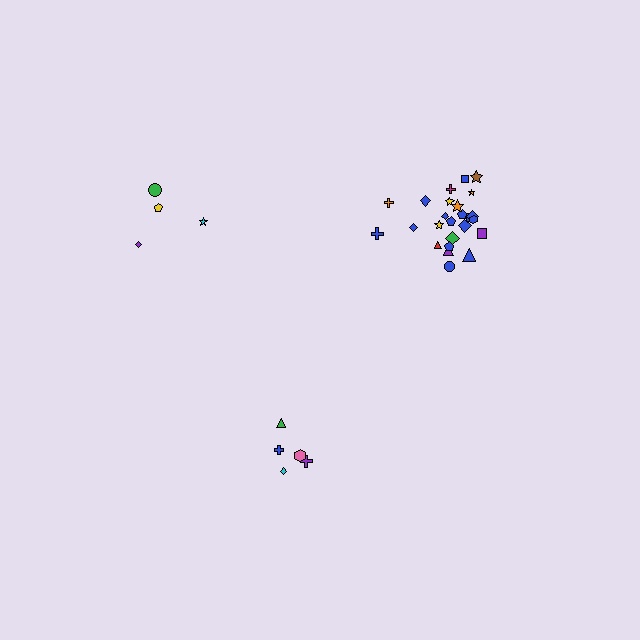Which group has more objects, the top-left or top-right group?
The top-right group.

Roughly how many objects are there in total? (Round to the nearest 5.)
Roughly 35 objects in total.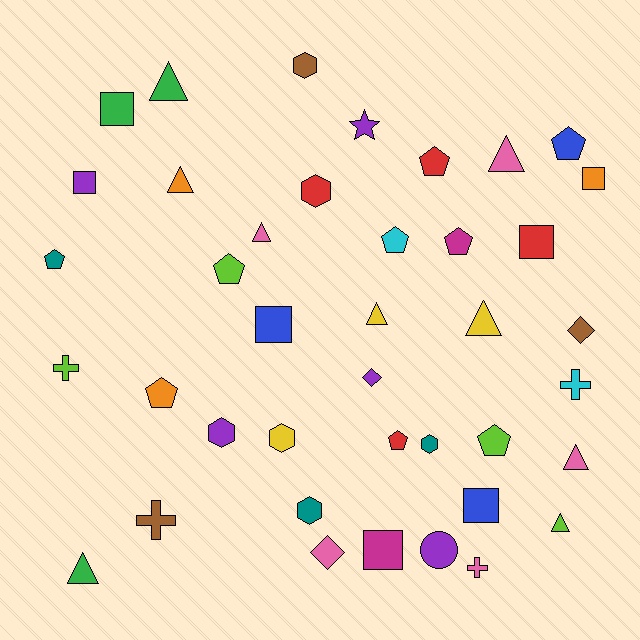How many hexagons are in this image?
There are 6 hexagons.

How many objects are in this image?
There are 40 objects.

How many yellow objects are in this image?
There are 3 yellow objects.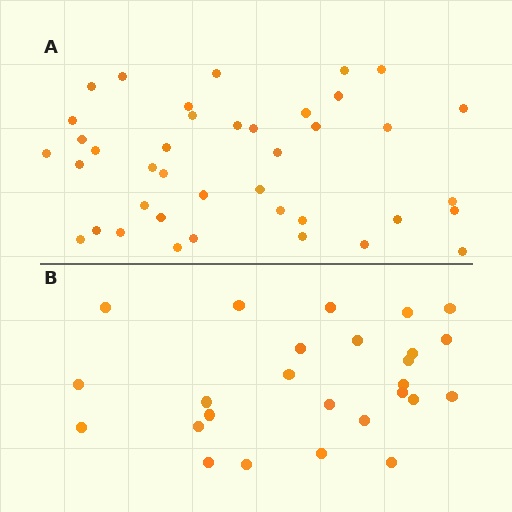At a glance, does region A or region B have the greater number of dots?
Region A (the top region) has more dots.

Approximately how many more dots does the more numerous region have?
Region A has approximately 15 more dots than region B.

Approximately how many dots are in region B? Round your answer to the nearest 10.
About 30 dots. (The exact count is 26, which rounds to 30.)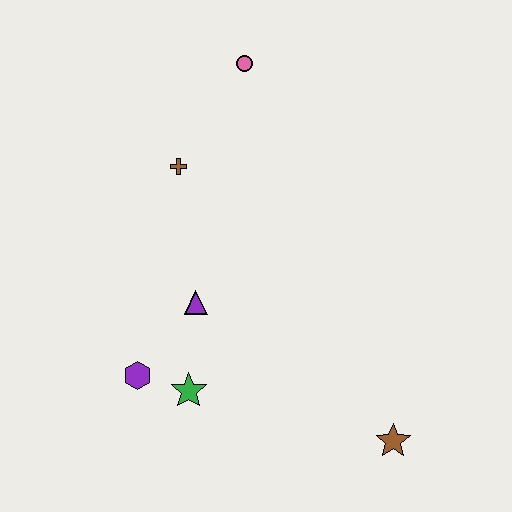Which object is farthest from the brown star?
The pink circle is farthest from the brown star.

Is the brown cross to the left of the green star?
Yes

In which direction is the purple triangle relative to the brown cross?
The purple triangle is below the brown cross.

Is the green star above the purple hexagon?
No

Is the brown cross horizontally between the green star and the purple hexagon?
Yes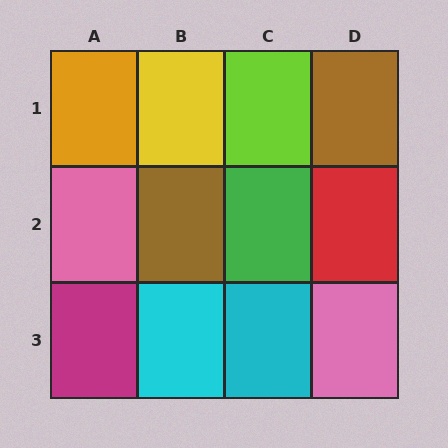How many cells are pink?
2 cells are pink.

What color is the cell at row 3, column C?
Cyan.